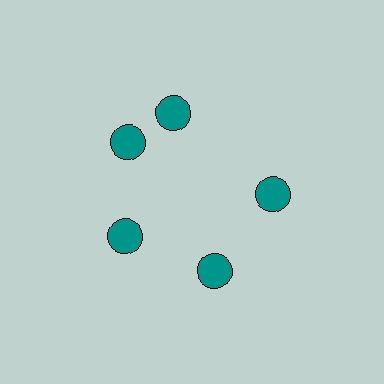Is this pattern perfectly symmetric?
No. The 5 teal circles are arranged in a ring, but one element near the 1 o'clock position is rotated out of alignment along the ring, breaking the 5-fold rotational symmetry.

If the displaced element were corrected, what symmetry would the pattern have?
It would have 5-fold rotational symmetry — the pattern would map onto itself every 72 degrees.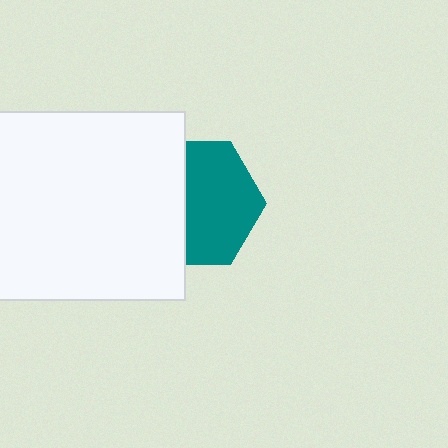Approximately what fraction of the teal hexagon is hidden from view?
Roughly 41% of the teal hexagon is hidden behind the white square.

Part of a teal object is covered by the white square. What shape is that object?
It is a hexagon.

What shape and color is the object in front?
The object in front is a white square.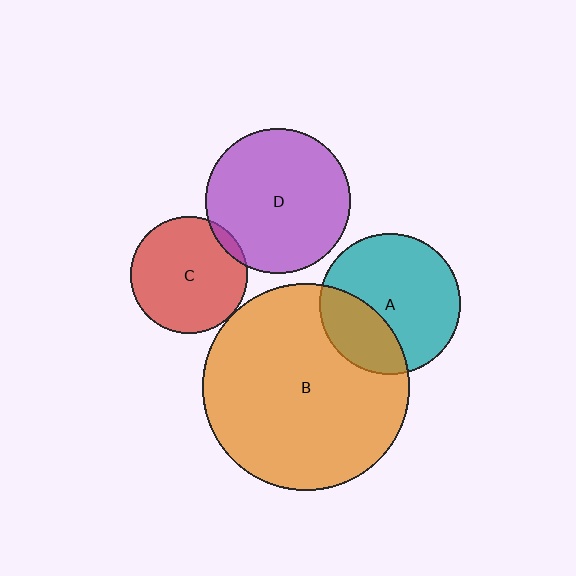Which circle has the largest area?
Circle B (orange).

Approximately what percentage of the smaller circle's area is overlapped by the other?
Approximately 30%.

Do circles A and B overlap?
Yes.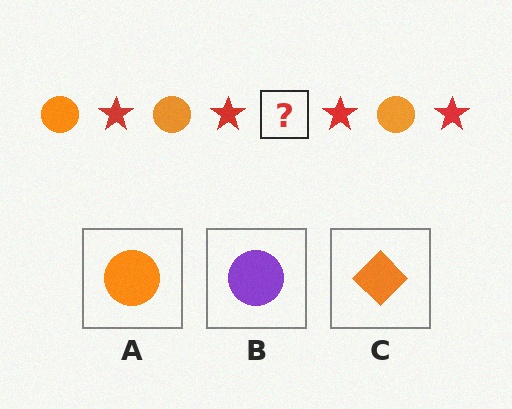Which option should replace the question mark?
Option A.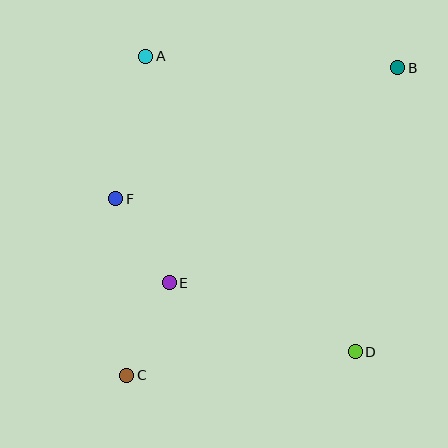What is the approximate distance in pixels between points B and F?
The distance between B and F is approximately 311 pixels.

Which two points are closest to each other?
Points E and F are closest to each other.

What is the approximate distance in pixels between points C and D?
The distance between C and D is approximately 229 pixels.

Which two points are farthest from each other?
Points B and C are farthest from each other.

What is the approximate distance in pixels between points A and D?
The distance between A and D is approximately 362 pixels.